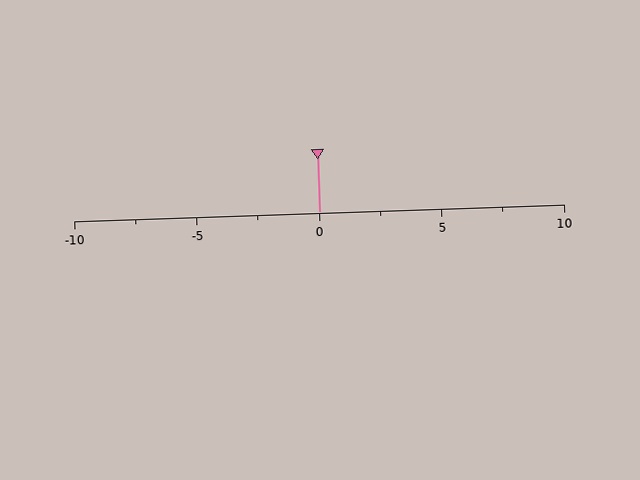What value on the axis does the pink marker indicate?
The marker indicates approximately 0.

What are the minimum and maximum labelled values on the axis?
The axis runs from -10 to 10.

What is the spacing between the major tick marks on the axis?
The major ticks are spaced 5 apart.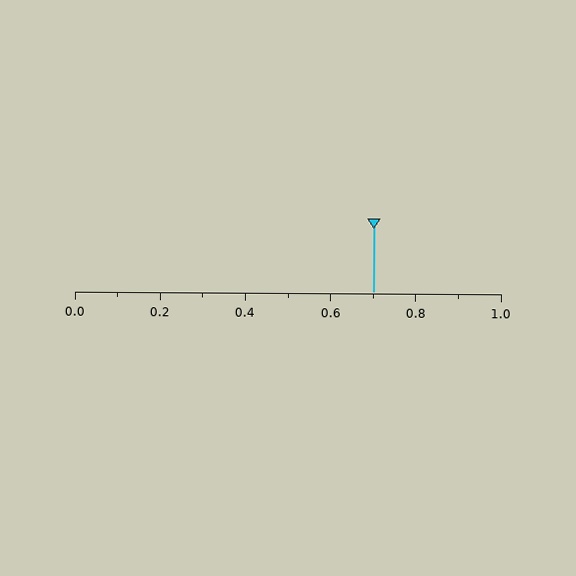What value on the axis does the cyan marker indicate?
The marker indicates approximately 0.7.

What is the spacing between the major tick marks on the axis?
The major ticks are spaced 0.2 apart.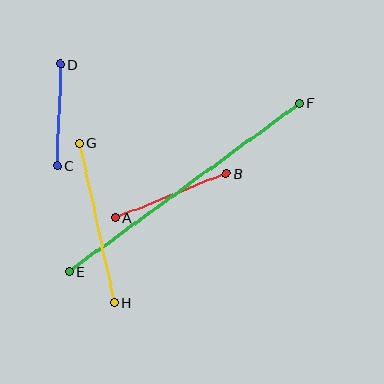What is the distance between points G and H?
The distance is approximately 163 pixels.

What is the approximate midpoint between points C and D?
The midpoint is at approximately (59, 115) pixels.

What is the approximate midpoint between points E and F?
The midpoint is at approximately (184, 187) pixels.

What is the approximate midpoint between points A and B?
The midpoint is at approximately (171, 196) pixels.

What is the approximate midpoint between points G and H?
The midpoint is at approximately (97, 223) pixels.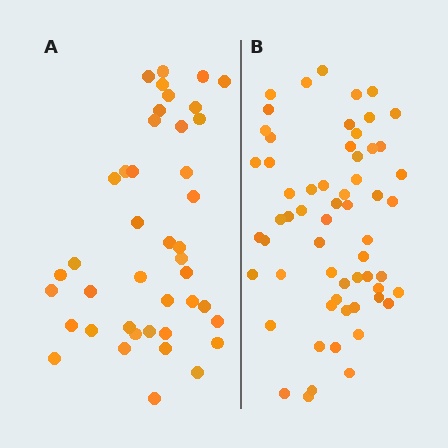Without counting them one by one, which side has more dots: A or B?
Region B (the right region) has more dots.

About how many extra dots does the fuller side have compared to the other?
Region B has approximately 20 more dots than region A.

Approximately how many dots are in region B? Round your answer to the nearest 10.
About 60 dots.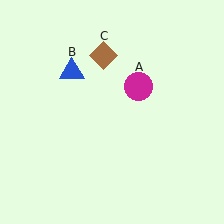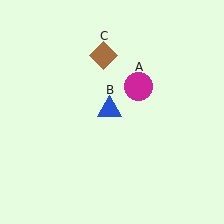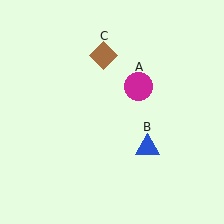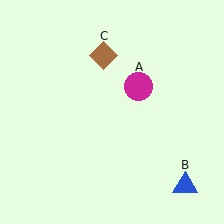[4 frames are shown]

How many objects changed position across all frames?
1 object changed position: blue triangle (object B).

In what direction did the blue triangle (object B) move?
The blue triangle (object B) moved down and to the right.